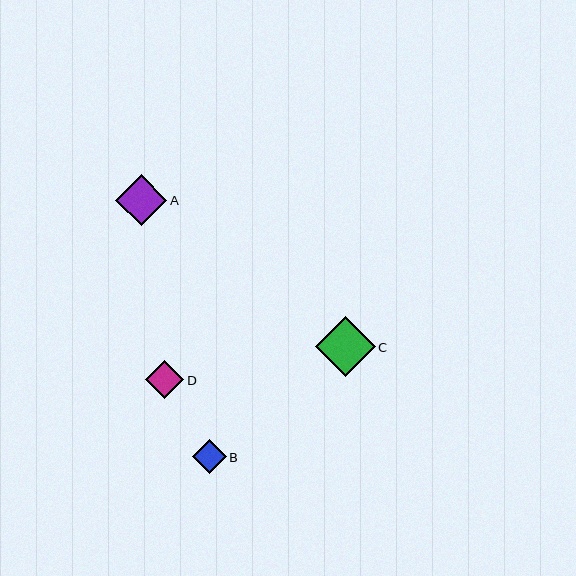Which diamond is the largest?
Diamond C is the largest with a size of approximately 60 pixels.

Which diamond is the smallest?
Diamond B is the smallest with a size of approximately 34 pixels.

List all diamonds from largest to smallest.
From largest to smallest: C, A, D, B.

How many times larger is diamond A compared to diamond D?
Diamond A is approximately 1.4 times the size of diamond D.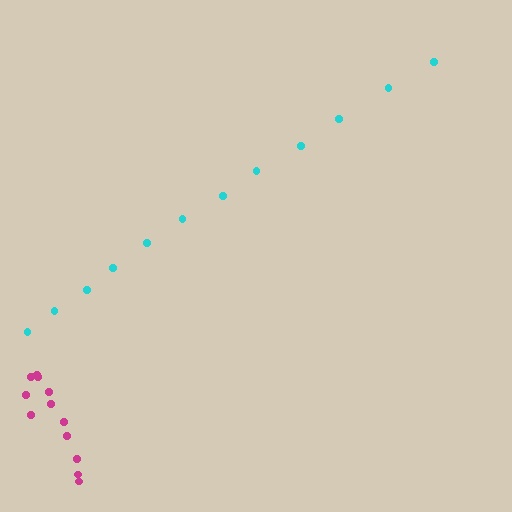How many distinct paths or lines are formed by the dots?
There are 2 distinct paths.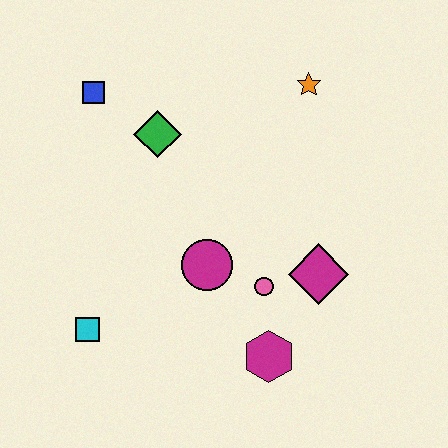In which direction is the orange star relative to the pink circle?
The orange star is above the pink circle.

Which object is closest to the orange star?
The green diamond is closest to the orange star.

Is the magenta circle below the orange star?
Yes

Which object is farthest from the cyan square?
The orange star is farthest from the cyan square.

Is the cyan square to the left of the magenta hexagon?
Yes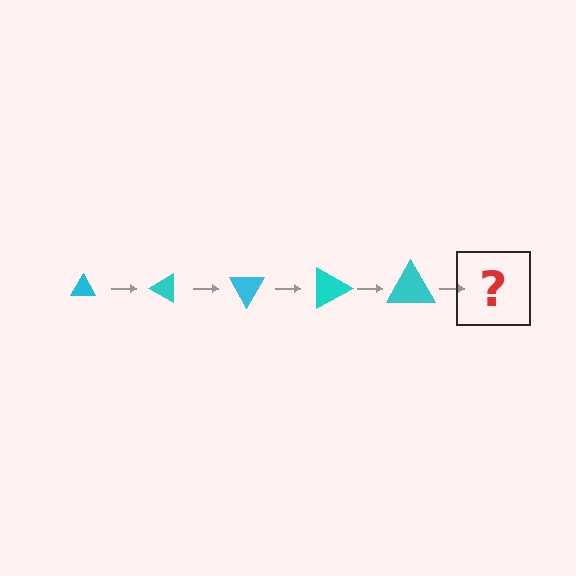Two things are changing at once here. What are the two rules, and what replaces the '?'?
The two rules are that the triangle grows larger each step and it rotates 30 degrees each step. The '?' should be a triangle, larger than the previous one and rotated 150 degrees from the start.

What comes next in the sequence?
The next element should be a triangle, larger than the previous one and rotated 150 degrees from the start.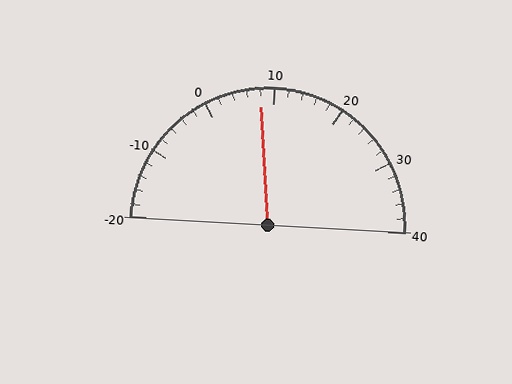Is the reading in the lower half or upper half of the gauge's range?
The reading is in the lower half of the range (-20 to 40).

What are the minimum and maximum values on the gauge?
The gauge ranges from -20 to 40.